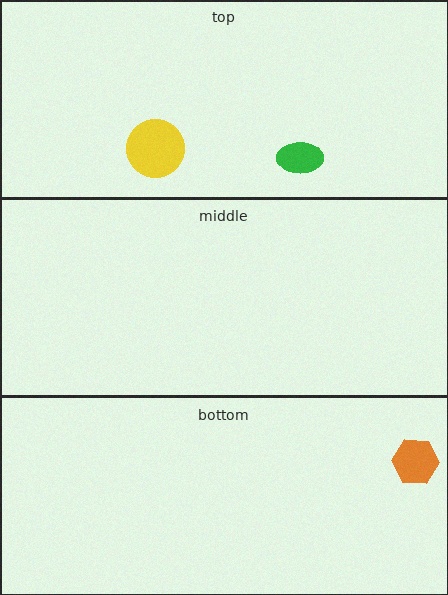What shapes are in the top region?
The green ellipse, the yellow circle.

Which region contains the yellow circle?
The top region.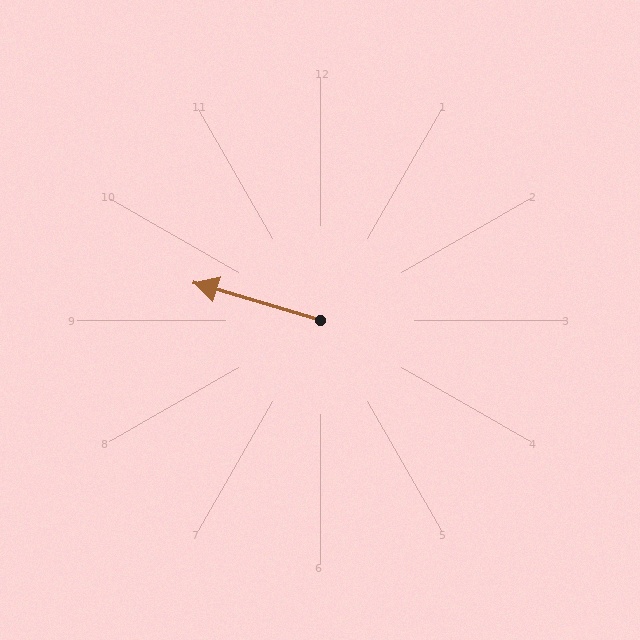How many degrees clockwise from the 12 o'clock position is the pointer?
Approximately 287 degrees.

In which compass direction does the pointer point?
West.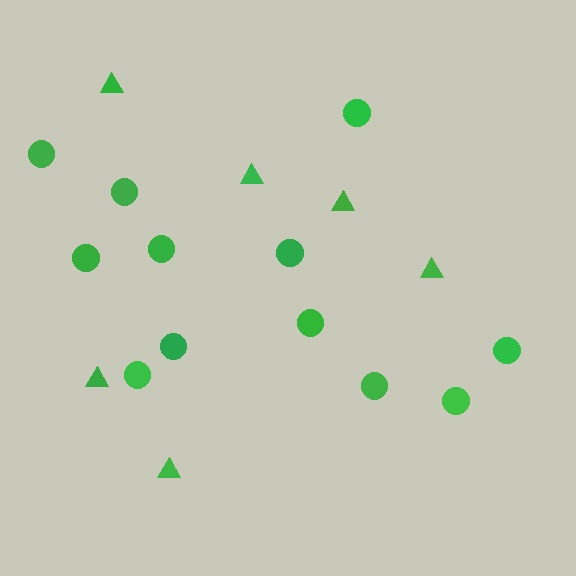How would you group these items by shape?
There are 2 groups: one group of triangles (6) and one group of circles (12).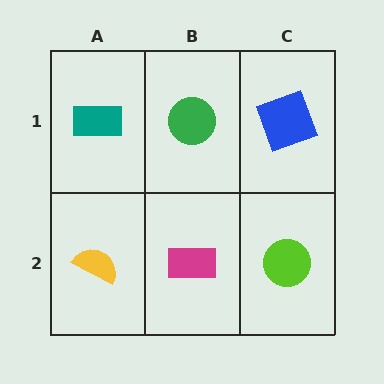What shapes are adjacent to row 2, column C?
A blue square (row 1, column C), a magenta rectangle (row 2, column B).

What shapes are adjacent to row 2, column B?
A green circle (row 1, column B), a yellow semicircle (row 2, column A), a lime circle (row 2, column C).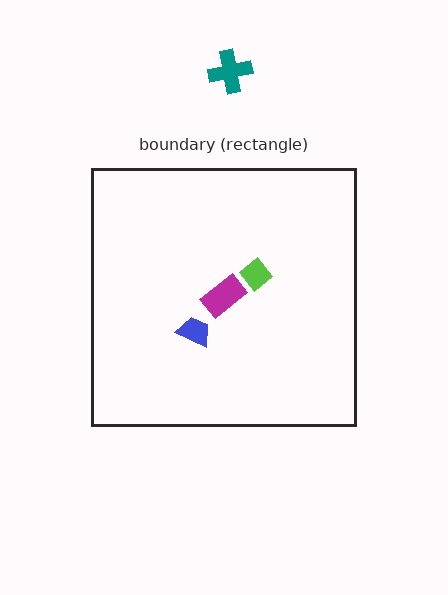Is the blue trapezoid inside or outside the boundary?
Inside.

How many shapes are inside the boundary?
3 inside, 1 outside.